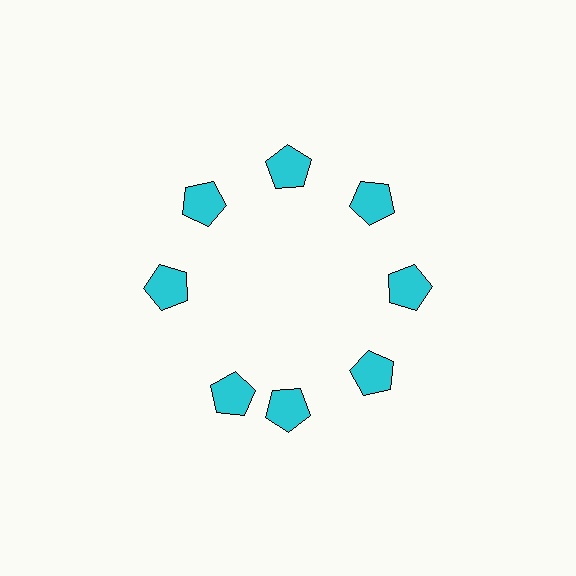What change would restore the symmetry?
The symmetry would be restored by rotating it back into even spacing with its neighbors so that all 8 pentagons sit at equal angles and equal distance from the center.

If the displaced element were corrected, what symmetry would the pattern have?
It would have 8-fold rotational symmetry — the pattern would map onto itself every 45 degrees.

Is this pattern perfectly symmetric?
No. The 8 cyan pentagons are arranged in a ring, but one element near the 8 o'clock position is rotated out of alignment along the ring, breaking the 8-fold rotational symmetry.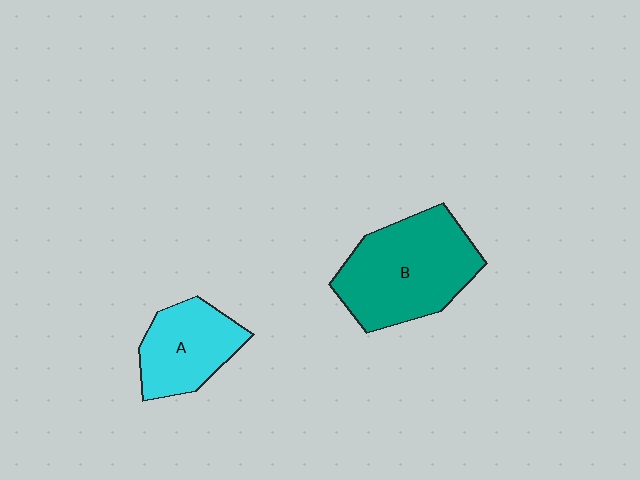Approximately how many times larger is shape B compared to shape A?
Approximately 1.6 times.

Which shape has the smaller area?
Shape A (cyan).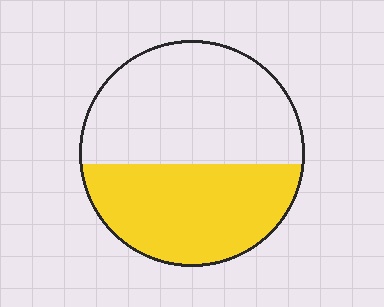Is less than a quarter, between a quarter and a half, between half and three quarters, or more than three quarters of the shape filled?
Between a quarter and a half.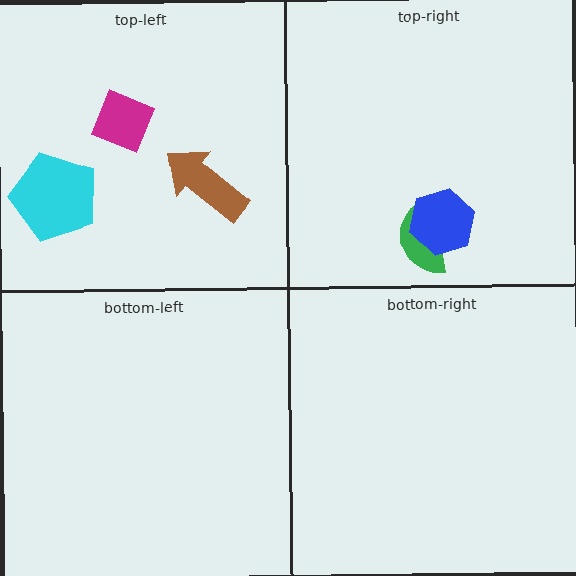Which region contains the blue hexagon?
The top-right region.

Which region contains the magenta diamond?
The top-left region.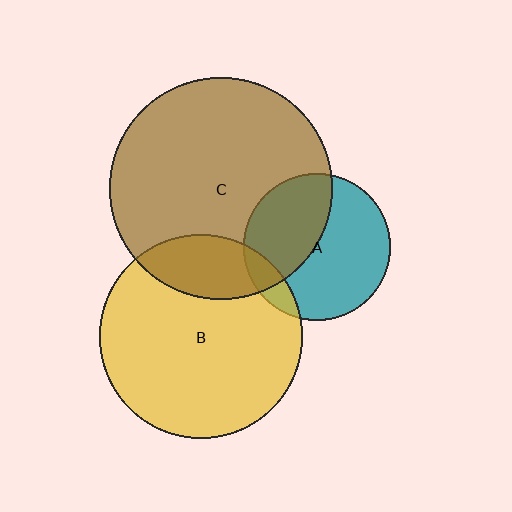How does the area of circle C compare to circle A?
Approximately 2.3 times.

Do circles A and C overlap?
Yes.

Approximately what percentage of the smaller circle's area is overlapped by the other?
Approximately 40%.